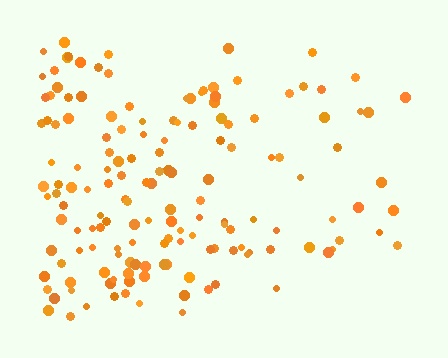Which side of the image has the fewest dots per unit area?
The right.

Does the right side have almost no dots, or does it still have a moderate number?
Still a moderate number, just noticeably fewer than the left.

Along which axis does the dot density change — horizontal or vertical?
Horizontal.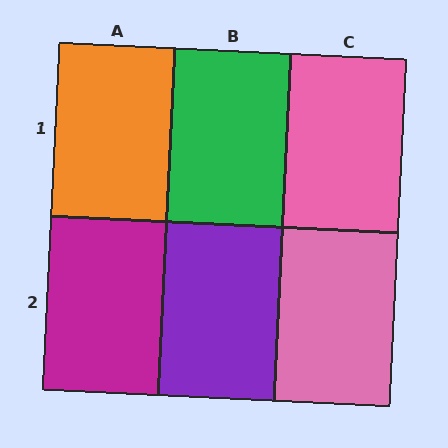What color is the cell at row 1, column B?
Green.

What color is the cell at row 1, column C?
Pink.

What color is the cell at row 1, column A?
Orange.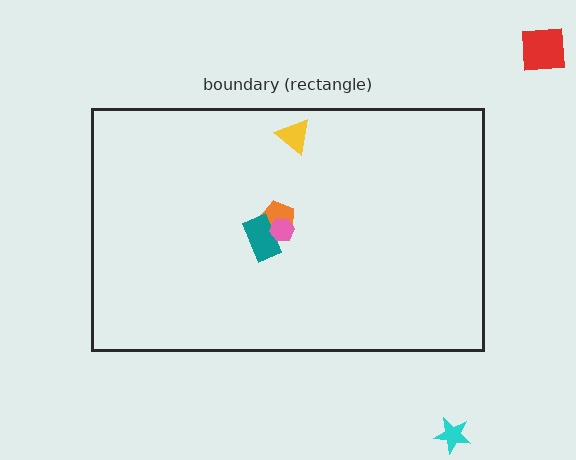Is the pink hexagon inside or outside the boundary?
Inside.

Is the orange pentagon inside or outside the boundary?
Inside.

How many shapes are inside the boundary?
4 inside, 2 outside.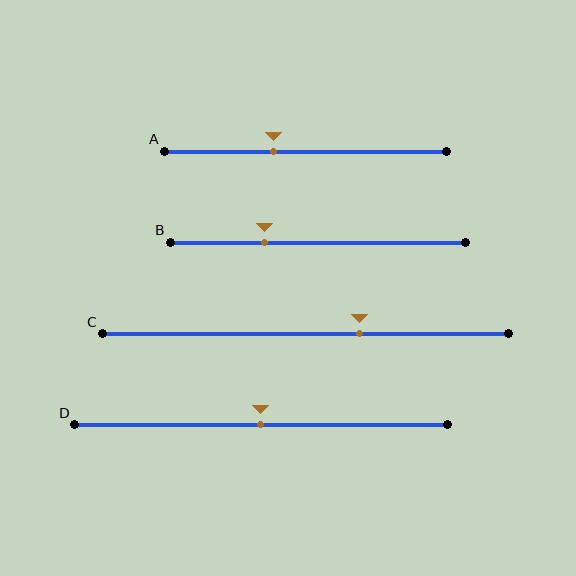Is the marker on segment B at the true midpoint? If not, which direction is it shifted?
No, the marker on segment B is shifted to the left by about 18% of the segment length.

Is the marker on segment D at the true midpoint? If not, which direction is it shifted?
Yes, the marker on segment D is at the true midpoint.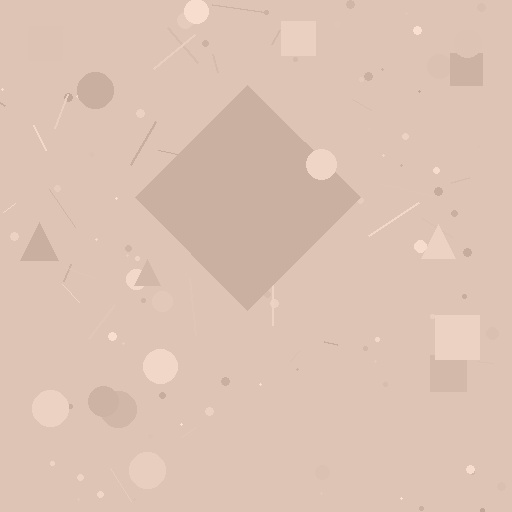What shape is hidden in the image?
A diamond is hidden in the image.